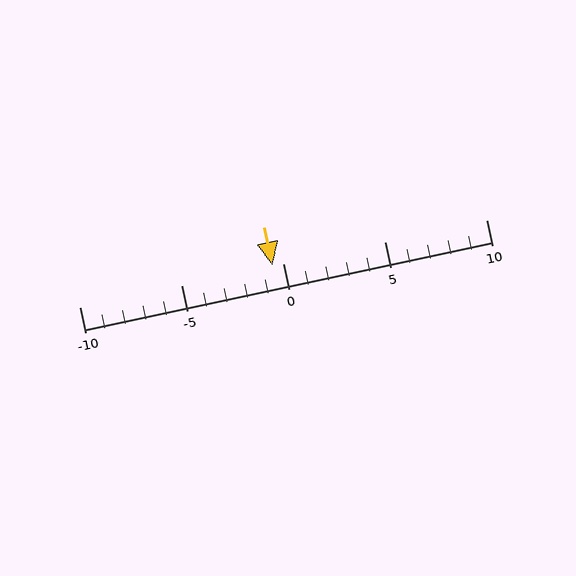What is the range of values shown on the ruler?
The ruler shows values from -10 to 10.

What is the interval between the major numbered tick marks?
The major tick marks are spaced 5 units apart.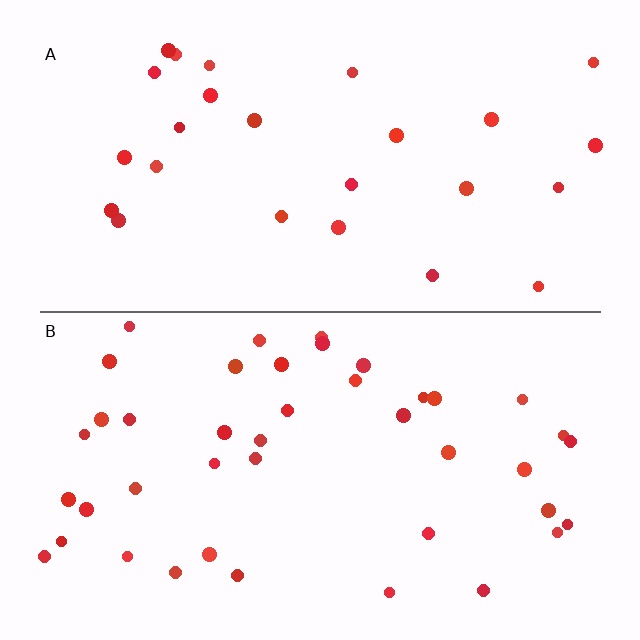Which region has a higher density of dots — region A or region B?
B (the bottom).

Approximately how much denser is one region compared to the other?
Approximately 1.6× — region B over region A.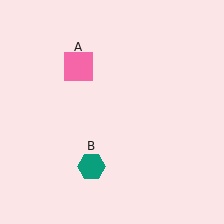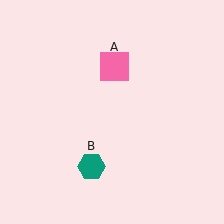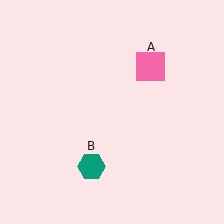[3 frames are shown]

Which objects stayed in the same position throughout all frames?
Teal hexagon (object B) remained stationary.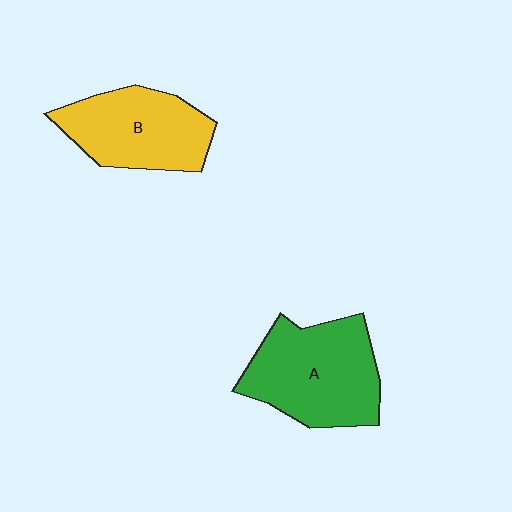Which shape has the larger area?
Shape A (green).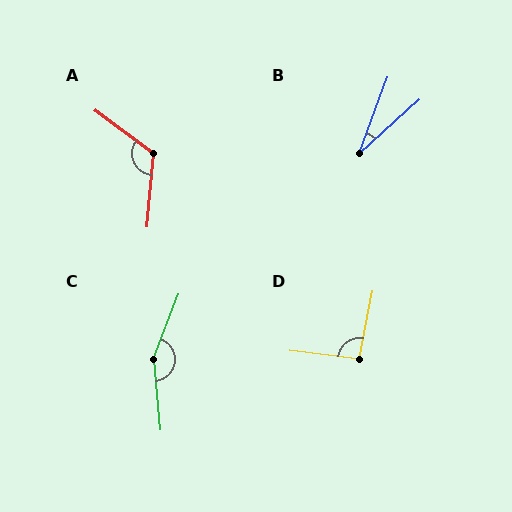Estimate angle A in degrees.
Approximately 121 degrees.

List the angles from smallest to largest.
B (28°), D (94°), A (121°), C (154°).